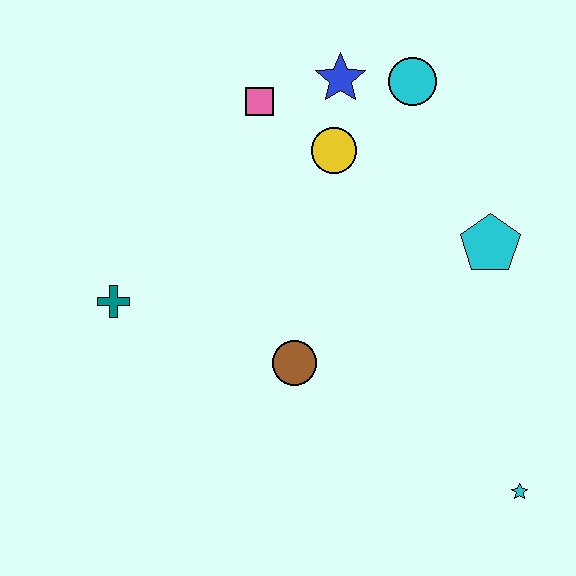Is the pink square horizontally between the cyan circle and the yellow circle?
No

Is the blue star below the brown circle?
No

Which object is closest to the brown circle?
The teal cross is closest to the brown circle.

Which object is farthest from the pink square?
The cyan star is farthest from the pink square.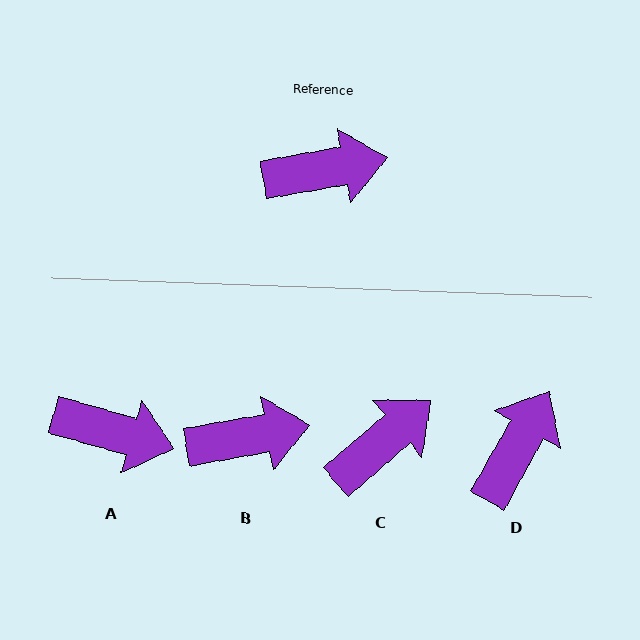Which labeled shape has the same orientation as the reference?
B.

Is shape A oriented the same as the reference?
No, it is off by about 26 degrees.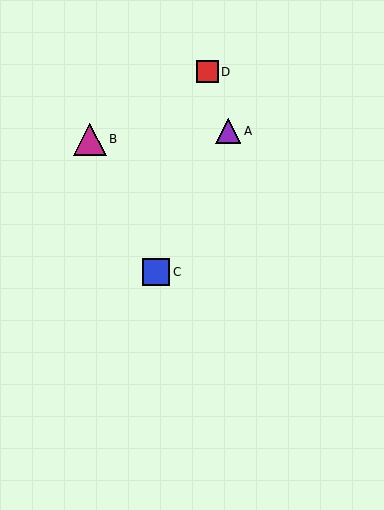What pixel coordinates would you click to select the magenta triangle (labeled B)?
Click at (90, 139) to select the magenta triangle B.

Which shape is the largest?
The magenta triangle (labeled B) is the largest.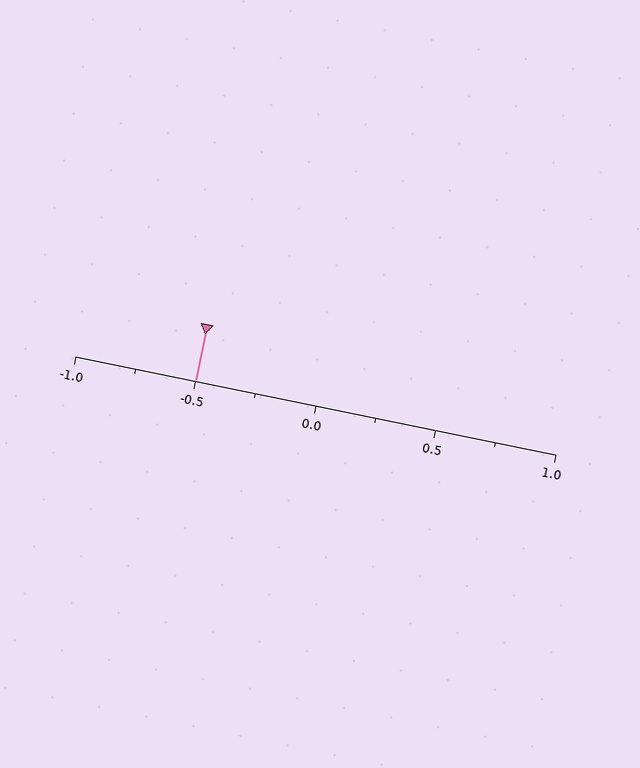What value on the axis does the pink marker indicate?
The marker indicates approximately -0.5.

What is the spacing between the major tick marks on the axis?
The major ticks are spaced 0.5 apart.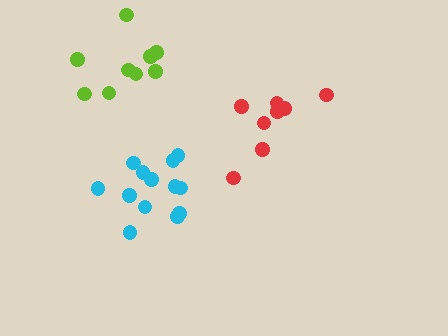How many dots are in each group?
Group 1: 8 dots, Group 2: 9 dots, Group 3: 13 dots (30 total).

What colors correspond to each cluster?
The clusters are colored: red, lime, cyan.